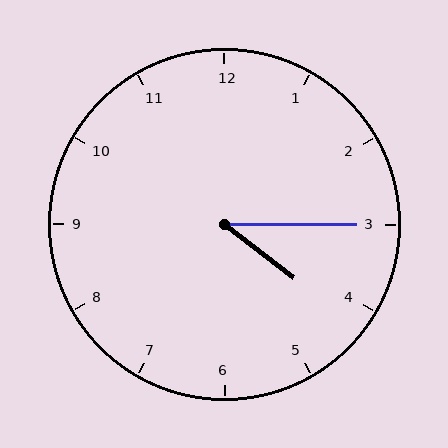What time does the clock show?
4:15.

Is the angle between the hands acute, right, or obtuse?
It is acute.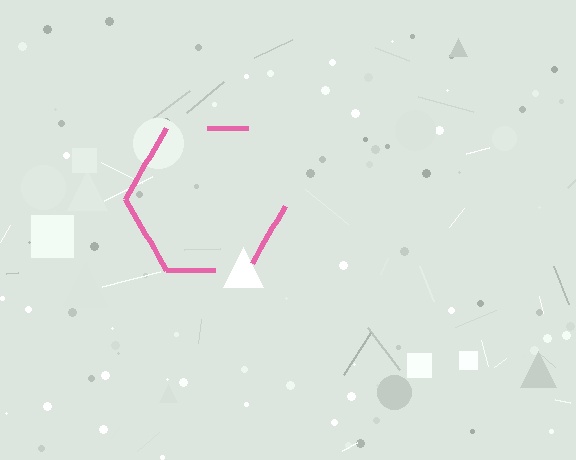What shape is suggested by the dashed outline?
The dashed outline suggests a hexagon.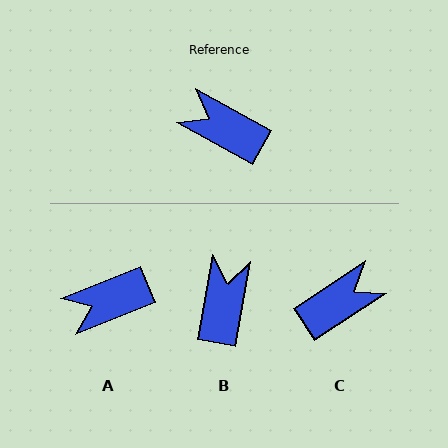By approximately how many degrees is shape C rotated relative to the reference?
Approximately 118 degrees clockwise.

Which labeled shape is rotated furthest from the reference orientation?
C, about 118 degrees away.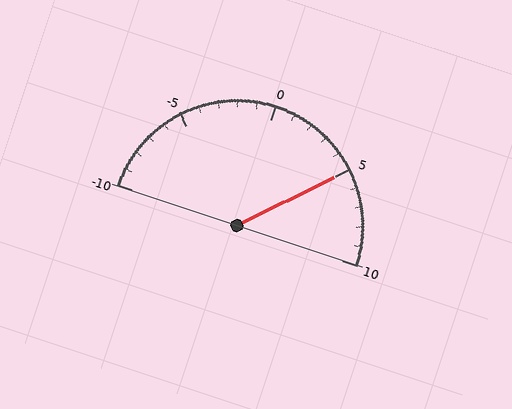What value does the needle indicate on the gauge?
The needle indicates approximately 5.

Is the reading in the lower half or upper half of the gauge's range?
The reading is in the upper half of the range (-10 to 10).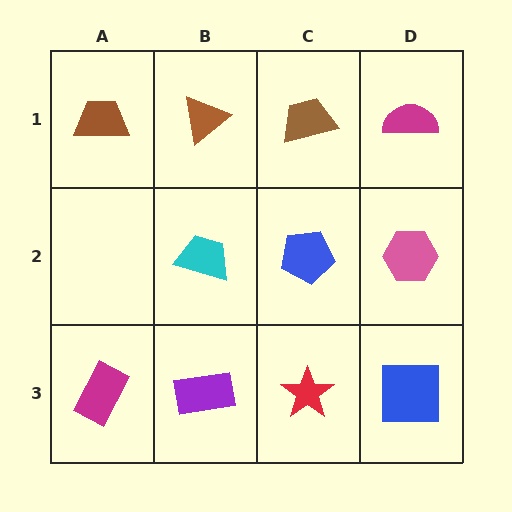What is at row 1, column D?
A magenta semicircle.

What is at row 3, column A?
A magenta rectangle.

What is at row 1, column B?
A brown triangle.